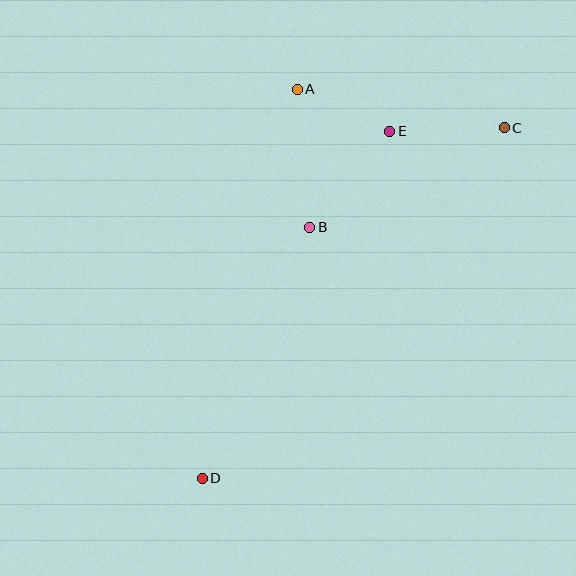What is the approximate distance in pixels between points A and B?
The distance between A and B is approximately 138 pixels.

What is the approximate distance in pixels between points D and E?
The distance between D and E is approximately 394 pixels.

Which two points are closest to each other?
Points A and E are closest to each other.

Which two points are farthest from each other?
Points C and D are farthest from each other.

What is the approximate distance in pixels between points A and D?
The distance between A and D is approximately 401 pixels.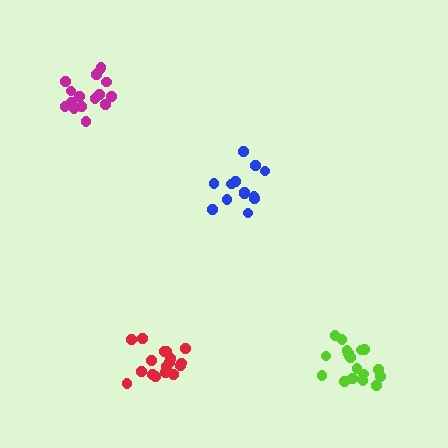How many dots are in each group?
Group 1: 13 dots, Group 2: 19 dots, Group 3: 16 dots, Group 4: 17 dots (65 total).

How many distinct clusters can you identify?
There are 4 distinct clusters.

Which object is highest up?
The magenta cluster is topmost.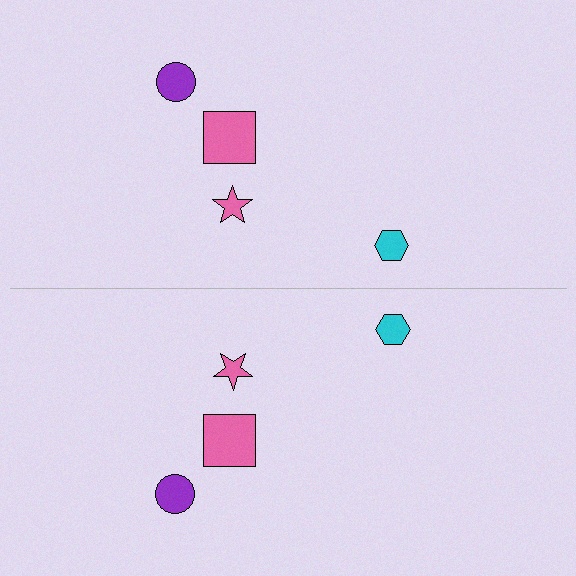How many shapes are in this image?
There are 8 shapes in this image.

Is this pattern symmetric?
Yes, this pattern has bilateral (reflection) symmetry.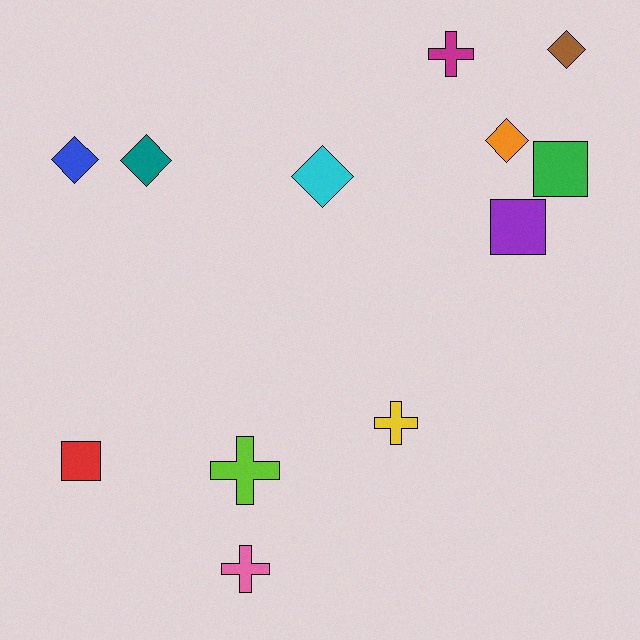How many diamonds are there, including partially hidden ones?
There are 5 diamonds.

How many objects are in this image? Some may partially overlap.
There are 12 objects.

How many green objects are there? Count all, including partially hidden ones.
There is 1 green object.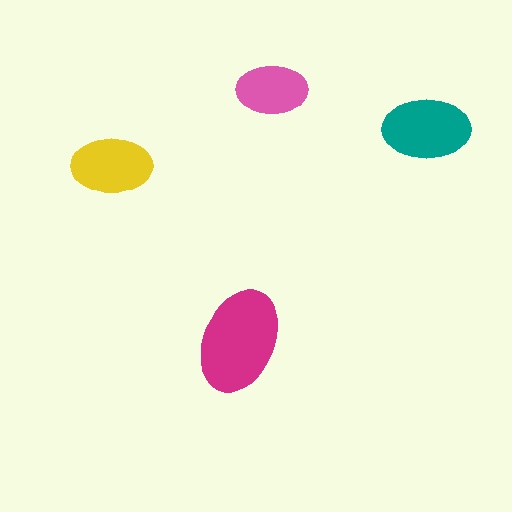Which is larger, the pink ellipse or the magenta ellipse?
The magenta one.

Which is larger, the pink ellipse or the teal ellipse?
The teal one.